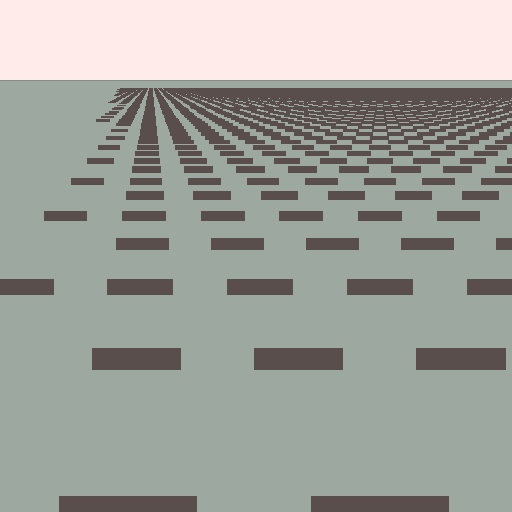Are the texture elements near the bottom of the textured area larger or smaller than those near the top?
Larger. Near the bottom, elements are closer to the viewer and appear at a bigger on-screen size.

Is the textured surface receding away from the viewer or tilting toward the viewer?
The surface is receding away from the viewer. Texture elements get smaller and denser toward the top.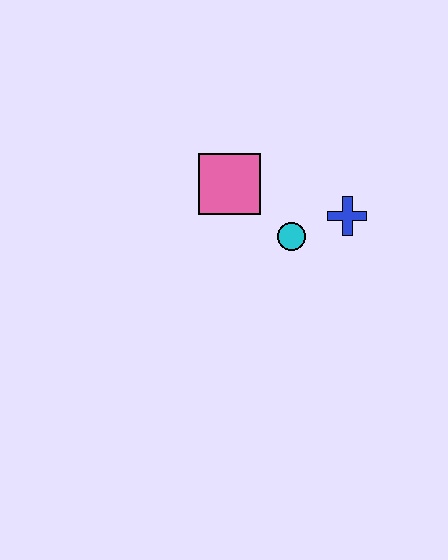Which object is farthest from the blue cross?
The pink square is farthest from the blue cross.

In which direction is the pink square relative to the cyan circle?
The pink square is to the left of the cyan circle.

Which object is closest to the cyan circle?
The blue cross is closest to the cyan circle.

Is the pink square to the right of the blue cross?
No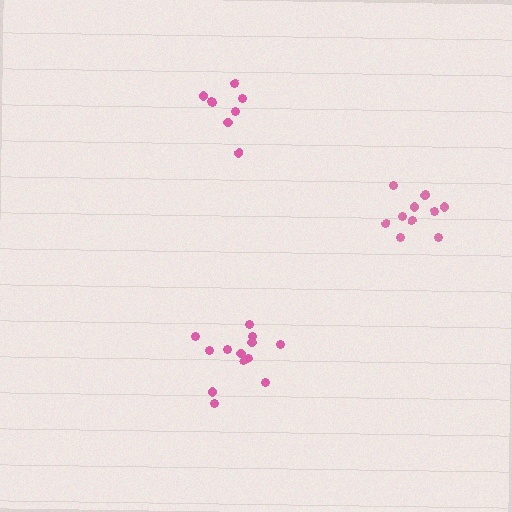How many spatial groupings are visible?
There are 3 spatial groupings.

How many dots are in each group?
Group 1: 8 dots, Group 2: 11 dots, Group 3: 13 dots (32 total).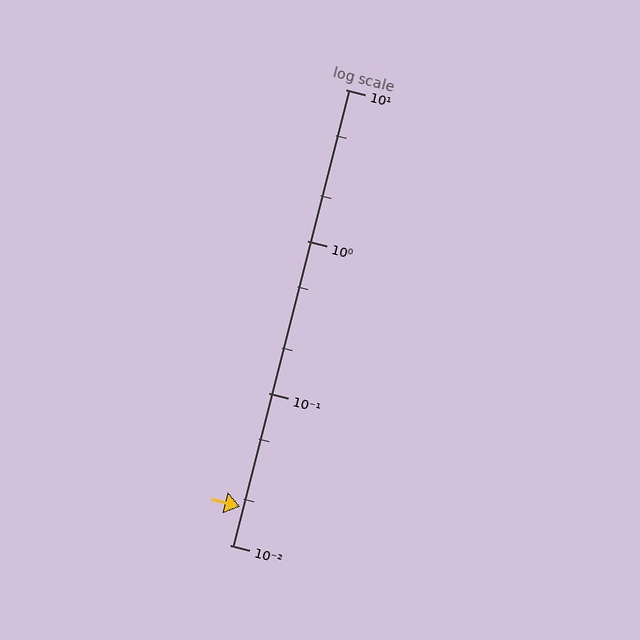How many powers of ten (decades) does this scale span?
The scale spans 3 decades, from 0.01 to 10.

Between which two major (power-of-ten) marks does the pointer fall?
The pointer is between 0.01 and 0.1.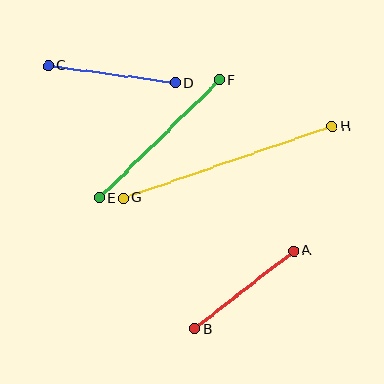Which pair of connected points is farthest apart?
Points G and H are farthest apart.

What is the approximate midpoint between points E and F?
The midpoint is at approximately (160, 139) pixels.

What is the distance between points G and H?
The distance is approximately 221 pixels.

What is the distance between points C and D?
The distance is approximately 129 pixels.